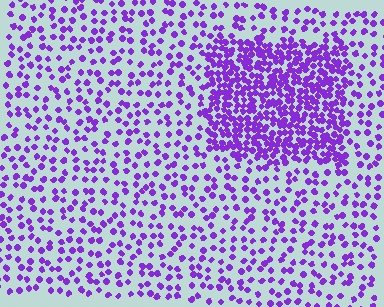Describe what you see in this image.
The image contains small purple elements arranged at two different densities. A rectangle-shaped region is visible where the elements are more densely packed than the surrounding area.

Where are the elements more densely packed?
The elements are more densely packed inside the rectangle boundary.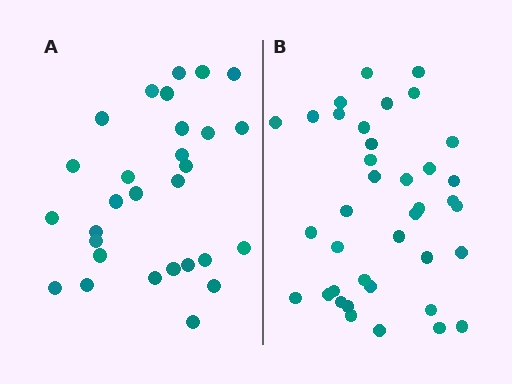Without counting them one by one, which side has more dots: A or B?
Region B (the right region) has more dots.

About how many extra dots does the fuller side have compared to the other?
Region B has roughly 8 or so more dots than region A.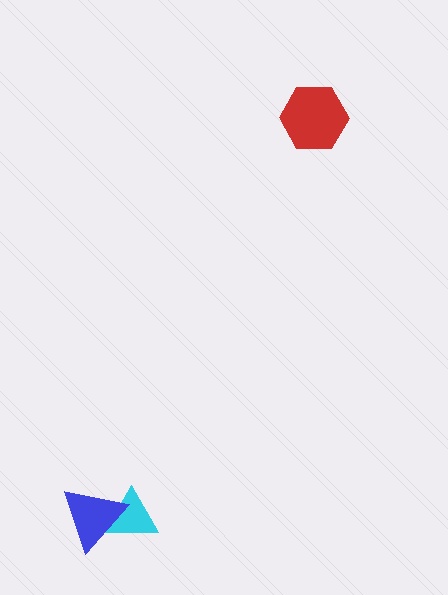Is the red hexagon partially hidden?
No, no other shape covers it.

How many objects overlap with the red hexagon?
0 objects overlap with the red hexagon.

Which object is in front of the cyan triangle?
The blue triangle is in front of the cyan triangle.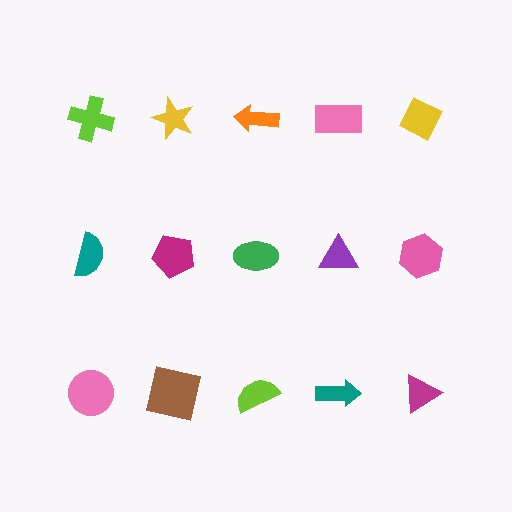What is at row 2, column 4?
A purple triangle.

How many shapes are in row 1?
5 shapes.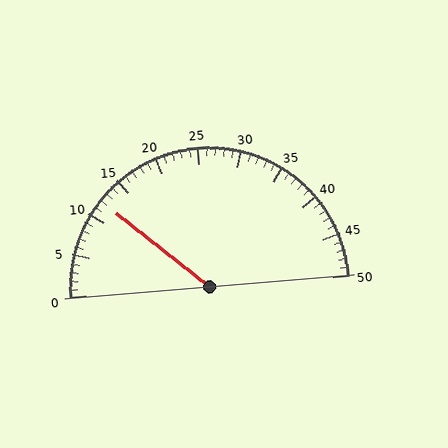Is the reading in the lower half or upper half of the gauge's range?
The reading is in the lower half of the range (0 to 50).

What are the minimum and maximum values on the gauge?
The gauge ranges from 0 to 50.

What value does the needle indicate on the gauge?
The needle indicates approximately 12.